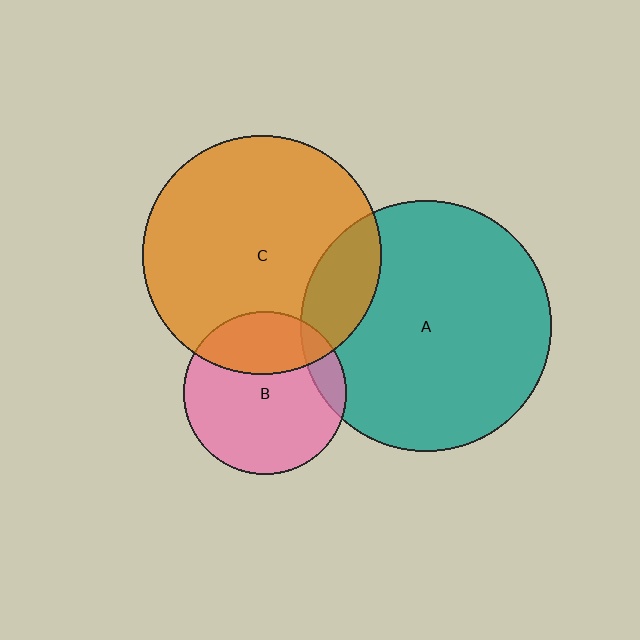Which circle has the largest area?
Circle A (teal).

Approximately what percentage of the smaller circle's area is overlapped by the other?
Approximately 10%.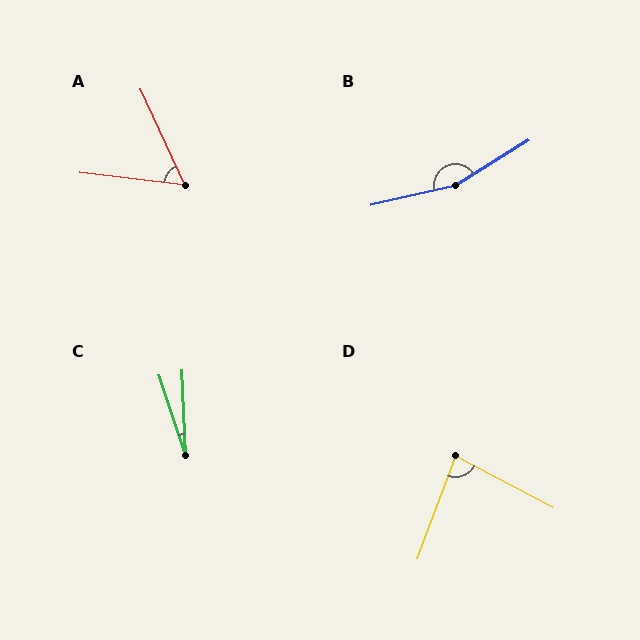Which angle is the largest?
B, at approximately 161 degrees.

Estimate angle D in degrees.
Approximately 83 degrees.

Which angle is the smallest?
C, at approximately 16 degrees.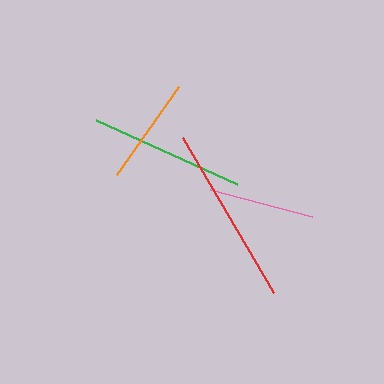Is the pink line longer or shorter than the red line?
The red line is longer than the pink line.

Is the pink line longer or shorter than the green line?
The green line is longer than the pink line.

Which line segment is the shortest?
The pink line is the shortest at approximately 106 pixels.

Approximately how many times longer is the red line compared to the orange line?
The red line is approximately 1.7 times the length of the orange line.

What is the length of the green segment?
The green segment is approximately 155 pixels long.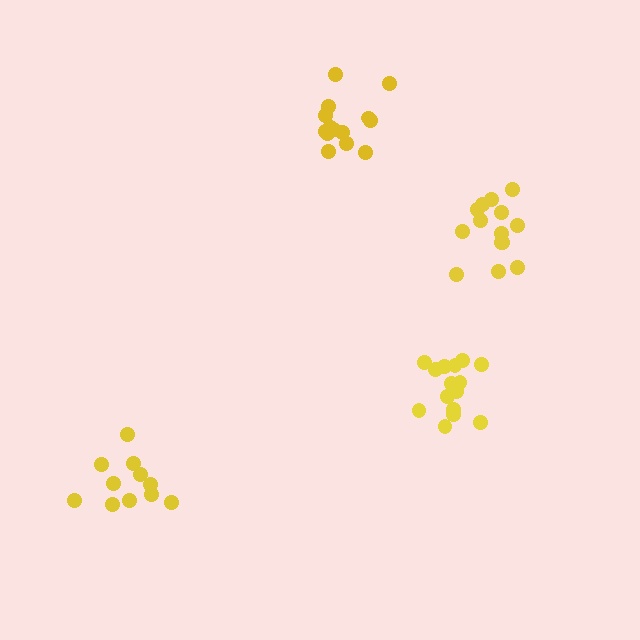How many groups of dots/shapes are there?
There are 4 groups.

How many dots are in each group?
Group 1: 15 dots, Group 2: 11 dots, Group 3: 14 dots, Group 4: 14 dots (54 total).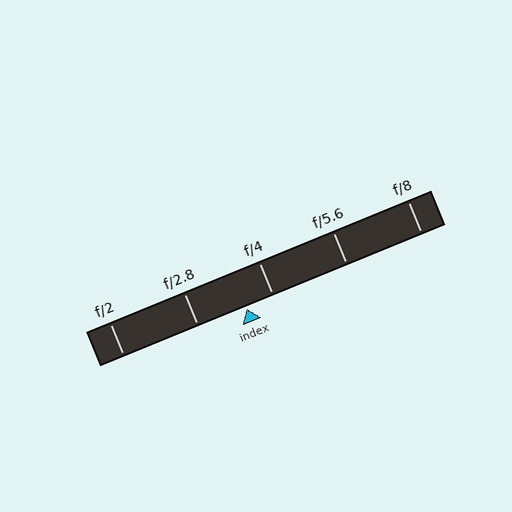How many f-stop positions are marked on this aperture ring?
There are 5 f-stop positions marked.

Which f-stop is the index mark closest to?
The index mark is closest to f/4.